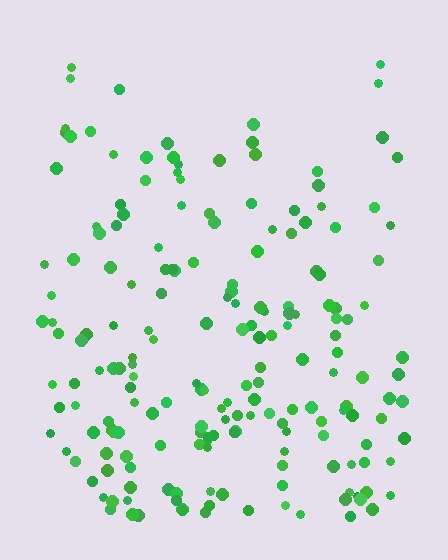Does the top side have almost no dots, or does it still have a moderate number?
Still a moderate number, just noticeably fewer than the bottom.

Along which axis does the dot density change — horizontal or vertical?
Vertical.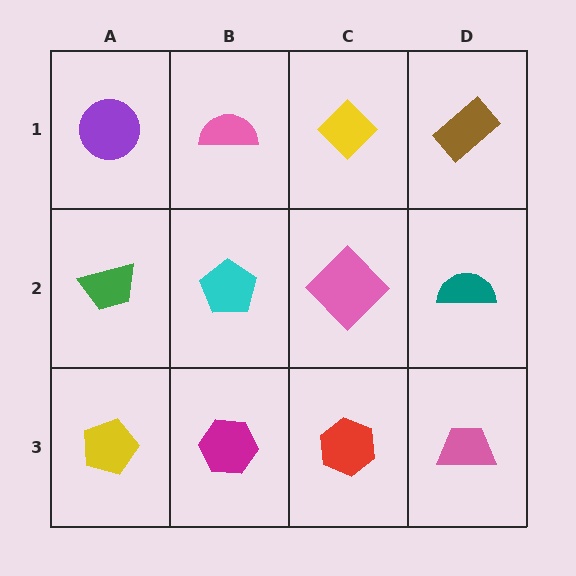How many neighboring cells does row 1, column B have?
3.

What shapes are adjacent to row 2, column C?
A yellow diamond (row 1, column C), a red hexagon (row 3, column C), a cyan pentagon (row 2, column B), a teal semicircle (row 2, column D).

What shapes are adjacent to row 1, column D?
A teal semicircle (row 2, column D), a yellow diamond (row 1, column C).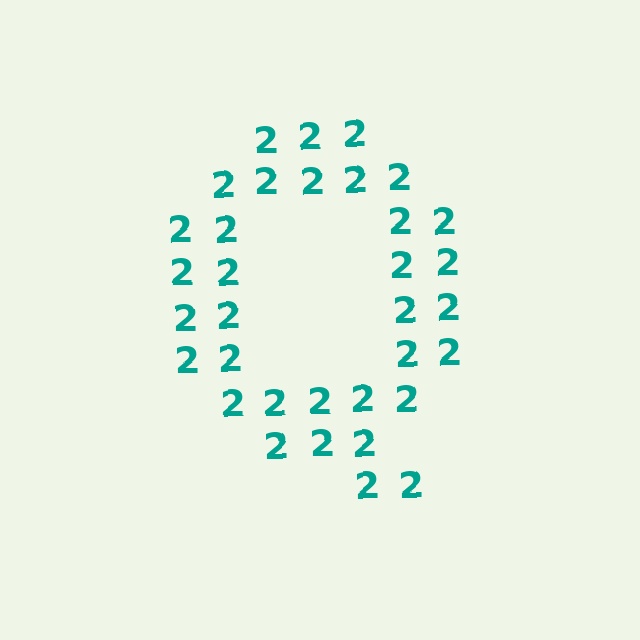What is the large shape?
The large shape is the letter Q.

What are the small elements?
The small elements are digit 2's.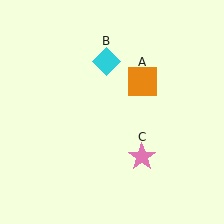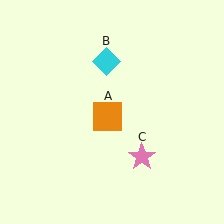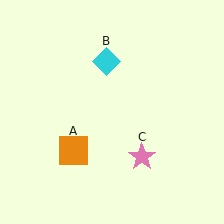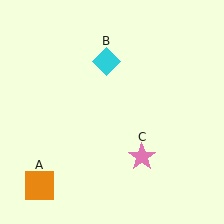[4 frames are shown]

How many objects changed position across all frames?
1 object changed position: orange square (object A).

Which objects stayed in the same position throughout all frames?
Cyan diamond (object B) and pink star (object C) remained stationary.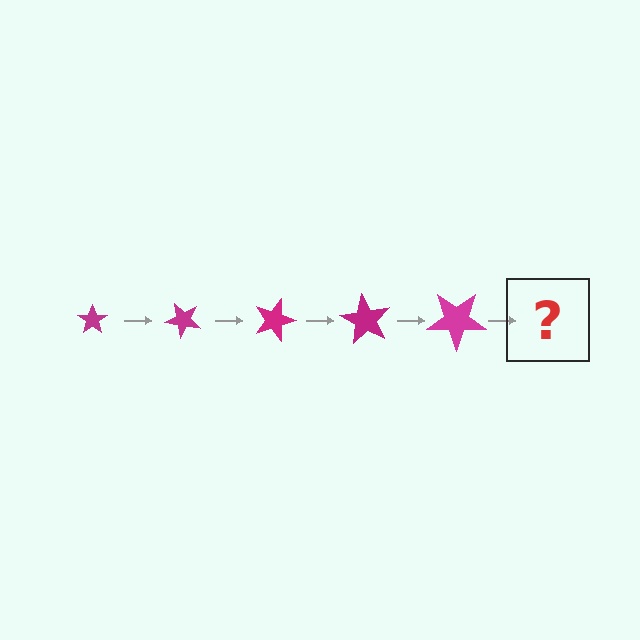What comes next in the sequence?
The next element should be a star, larger than the previous one and rotated 225 degrees from the start.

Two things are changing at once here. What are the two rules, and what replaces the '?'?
The two rules are that the star grows larger each step and it rotates 45 degrees each step. The '?' should be a star, larger than the previous one and rotated 225 degrees from the start.